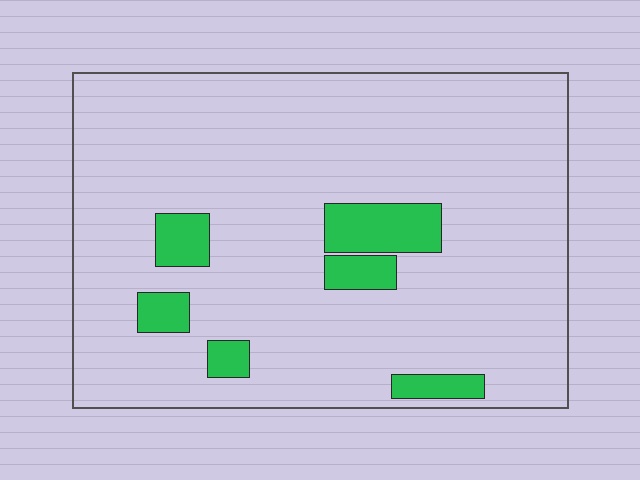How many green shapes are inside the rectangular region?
6.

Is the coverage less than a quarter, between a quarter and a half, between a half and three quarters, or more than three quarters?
Less than a quarter.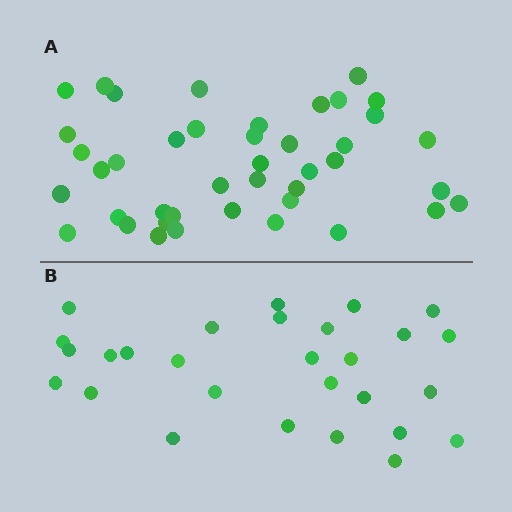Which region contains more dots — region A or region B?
Region A (the top region) has more dots.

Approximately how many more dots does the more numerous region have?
Region A has approximately 15 more dots than region B.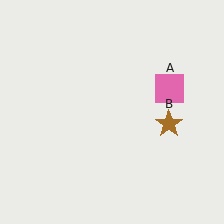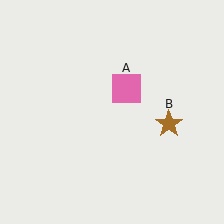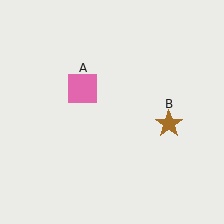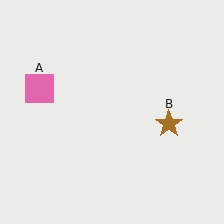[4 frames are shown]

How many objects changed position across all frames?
1 object changed position: pink square (object A).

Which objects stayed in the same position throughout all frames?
Brown star (object B) remained stationary.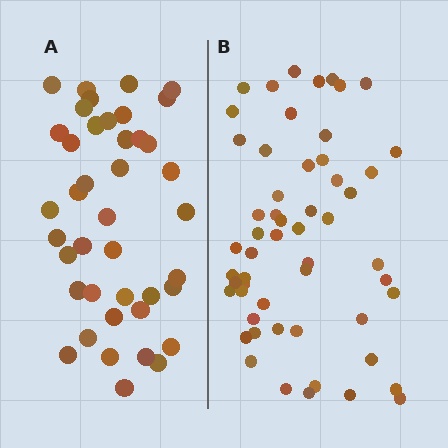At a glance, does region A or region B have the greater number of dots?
Region B (the right region) has more dots.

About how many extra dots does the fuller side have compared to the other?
Region B has approximately 15 more dots than region A.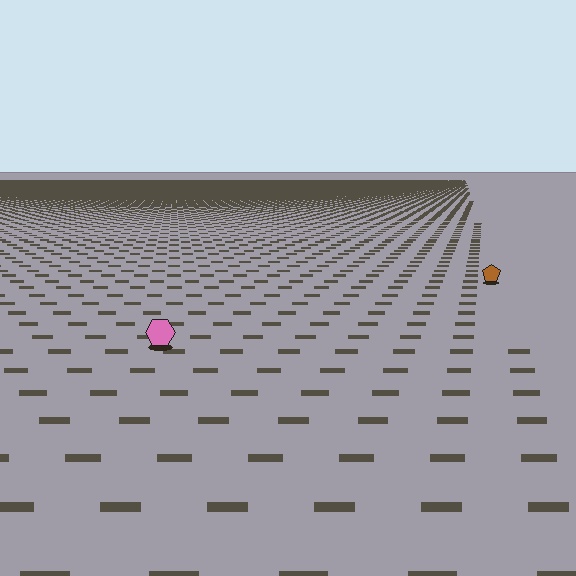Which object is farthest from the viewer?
The brown pentagon is farthest from the viewer. It appears smaller and the ground texture around it is denser.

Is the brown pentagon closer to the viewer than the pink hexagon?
No. The pink hexagon is closer — you can tell from the texture gradient: the ground texture is coarser near it.